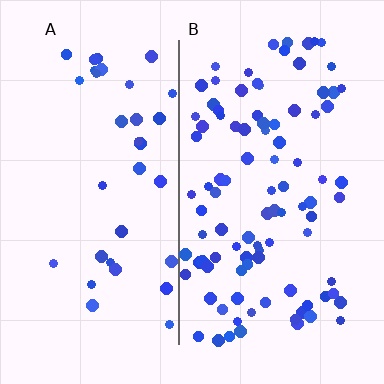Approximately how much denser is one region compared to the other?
Approximately 2.8× — region B over region A.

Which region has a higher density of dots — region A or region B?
B (the right).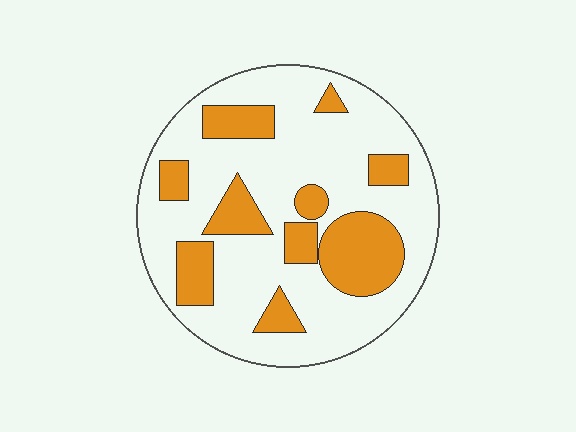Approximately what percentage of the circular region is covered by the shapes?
Approximately 30%.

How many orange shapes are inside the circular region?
10.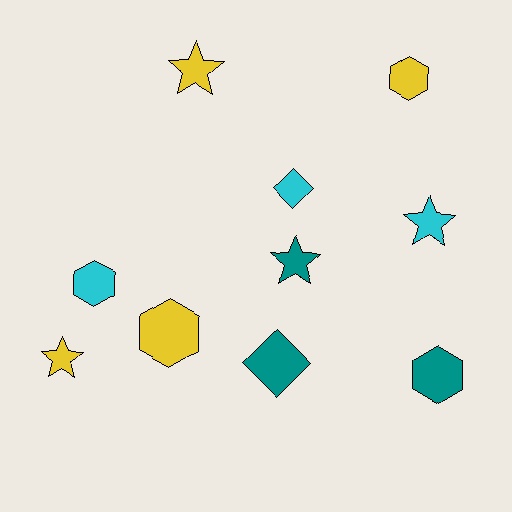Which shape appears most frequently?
Hexagon, with 4 objects.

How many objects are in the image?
There are 10 objects.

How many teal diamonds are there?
There is 1 teal diamond.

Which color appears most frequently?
Yellow, with 4 objects.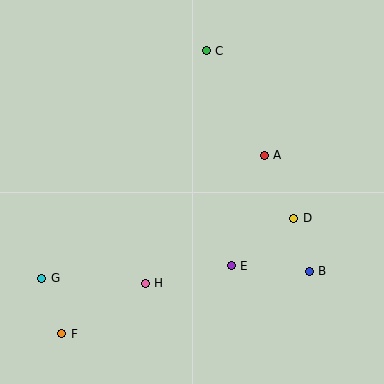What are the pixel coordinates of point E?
Point E is at (231, 266).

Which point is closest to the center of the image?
Point A at (264, 155) is closest to the center.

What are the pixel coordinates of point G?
Point G is at (42, 278).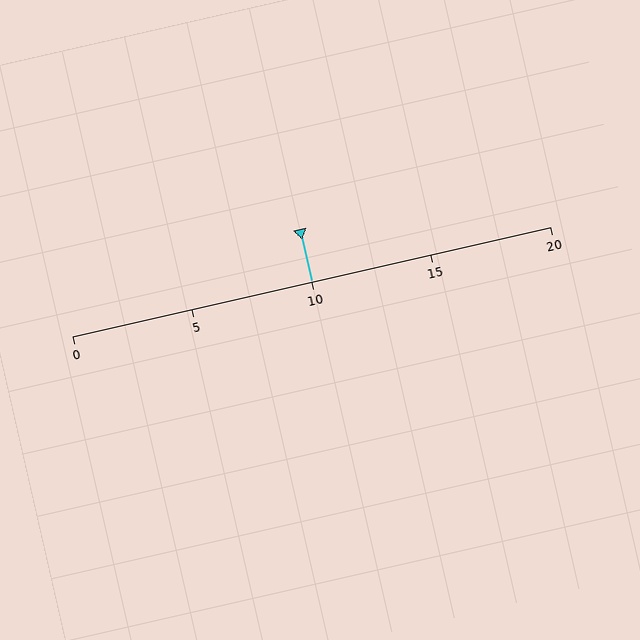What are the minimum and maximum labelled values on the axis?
The axis runs from 0 to 20.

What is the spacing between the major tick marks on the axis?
The major ticks are spaced 5 apart.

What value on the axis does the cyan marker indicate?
The marker indicates approximately 10.